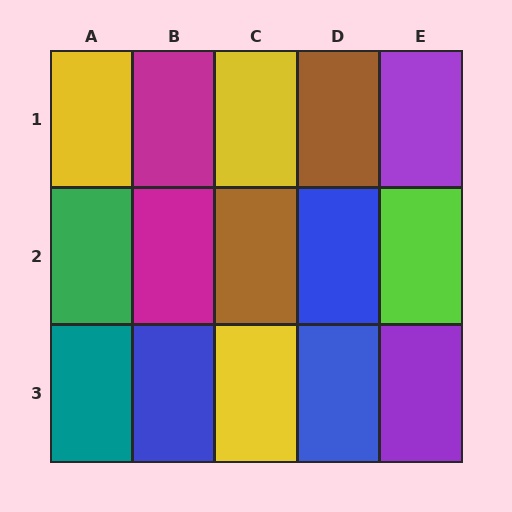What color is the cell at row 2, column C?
Brown.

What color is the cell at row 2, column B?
Magenta.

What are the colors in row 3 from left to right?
Teal, blue, yellow, blue, purple.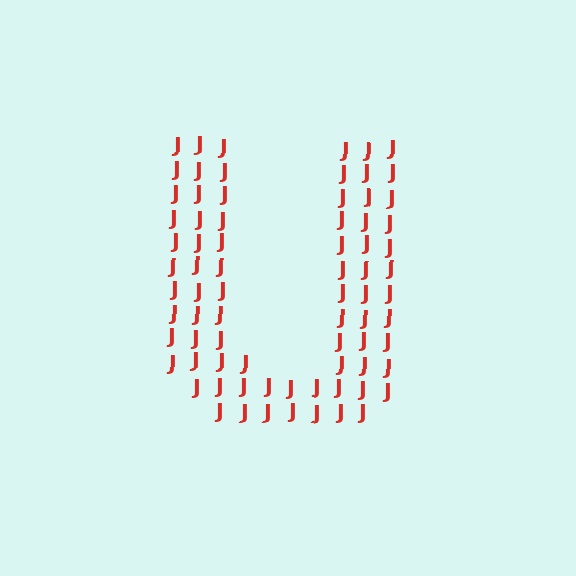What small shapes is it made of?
It is made of small letter J's.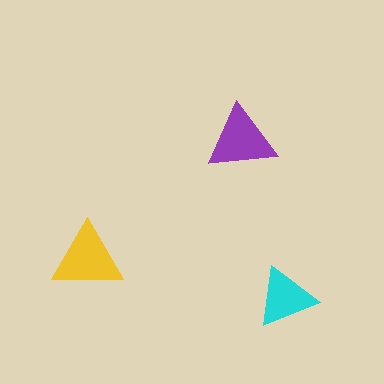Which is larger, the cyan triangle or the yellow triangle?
The yellow one.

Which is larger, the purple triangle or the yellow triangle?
The yellow one.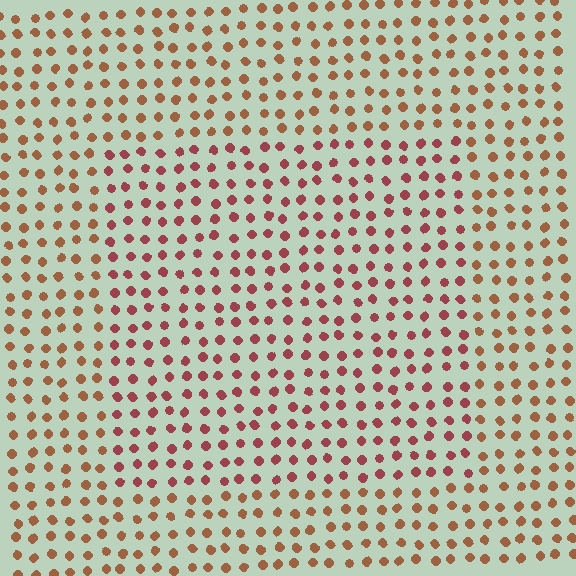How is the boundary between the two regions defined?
The boundary is defined purely by a slight shift in hue (about 30 degrees). Spacing, size, and orientation are identical on both sides.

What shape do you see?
I see a rectangle.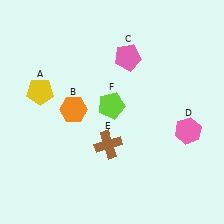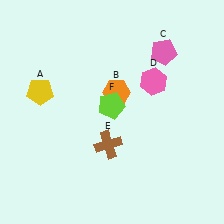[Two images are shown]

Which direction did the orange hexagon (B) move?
The orange hexagon (B) moved right.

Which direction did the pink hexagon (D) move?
The pink hexagon (D) moved up.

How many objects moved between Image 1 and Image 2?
3 objects moved between the two images.